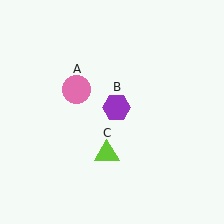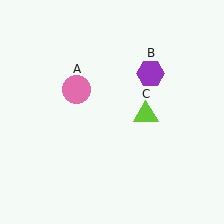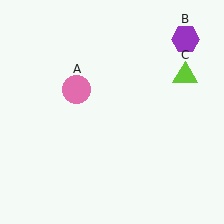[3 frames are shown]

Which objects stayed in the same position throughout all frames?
Pink circle (object A) remained stationary.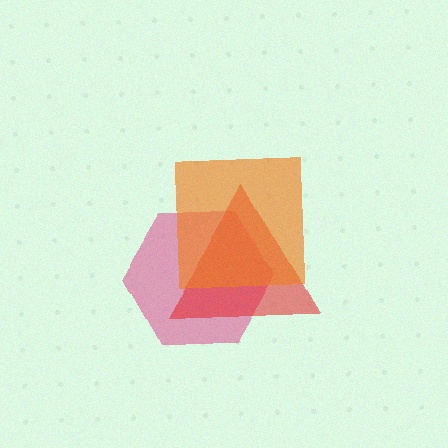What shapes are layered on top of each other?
The layered shapes are: a pink hexagon, a red triangle, an orange square.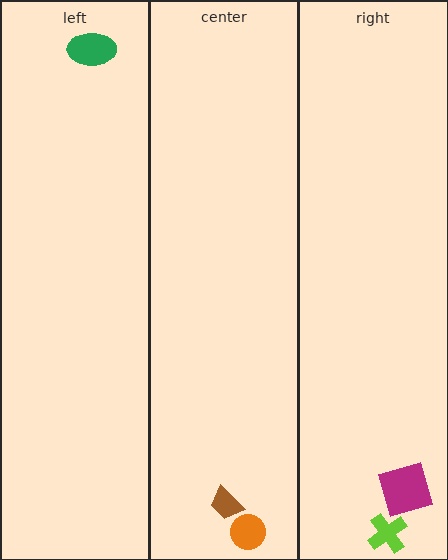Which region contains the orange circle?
The center region.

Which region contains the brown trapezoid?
The center region.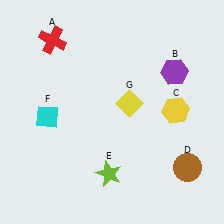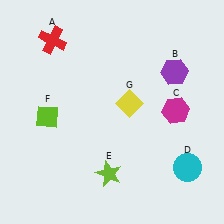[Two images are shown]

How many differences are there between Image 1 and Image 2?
There are 3 differences between the two images.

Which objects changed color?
C changed from yellow to magenta. D changed from brown to cyan. F changed from cyan to lime.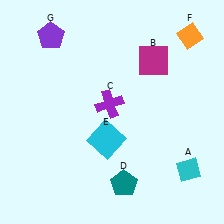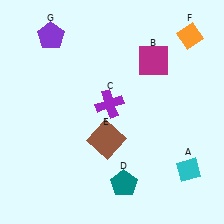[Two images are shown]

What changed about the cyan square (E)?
In Image 1, E is cyan. In Image 2, it changed to brown.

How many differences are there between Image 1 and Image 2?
There is 1 difference between the two images.